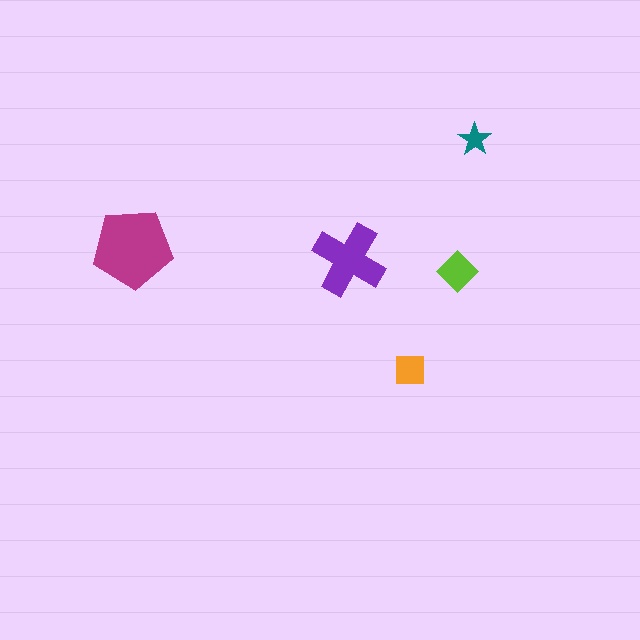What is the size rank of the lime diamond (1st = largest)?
3rd.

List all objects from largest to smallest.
The magenta pentagon, the purple cross, the lime diamond, the orange square, the teal star.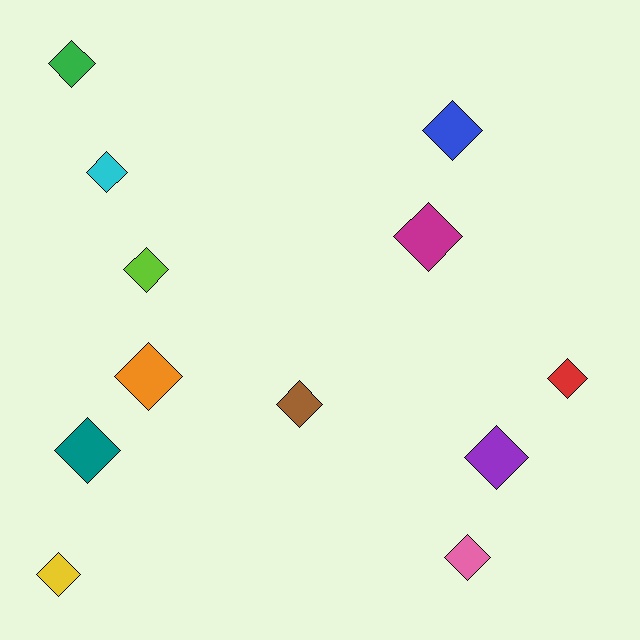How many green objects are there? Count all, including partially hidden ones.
There is 1 green object.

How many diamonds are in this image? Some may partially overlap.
There are 12 diamonds.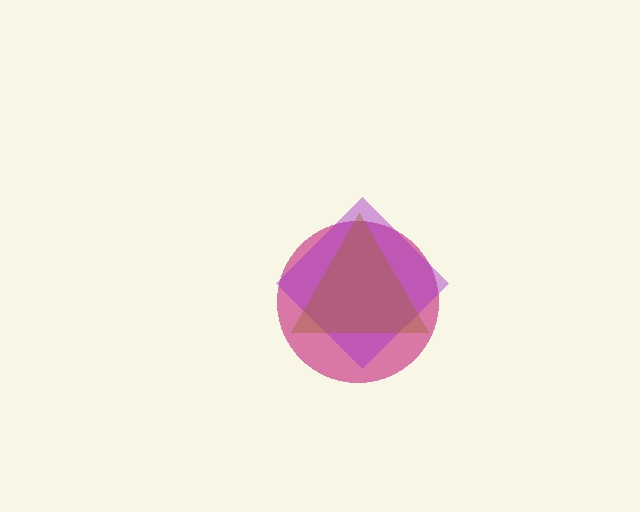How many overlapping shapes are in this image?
There are 3 overlapping shapes in the image.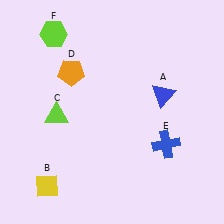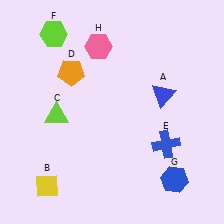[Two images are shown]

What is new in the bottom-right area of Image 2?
A blue hexagon (G) was added in the bottom-right area of Image 2.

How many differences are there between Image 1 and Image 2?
There are 2 differences between the two images.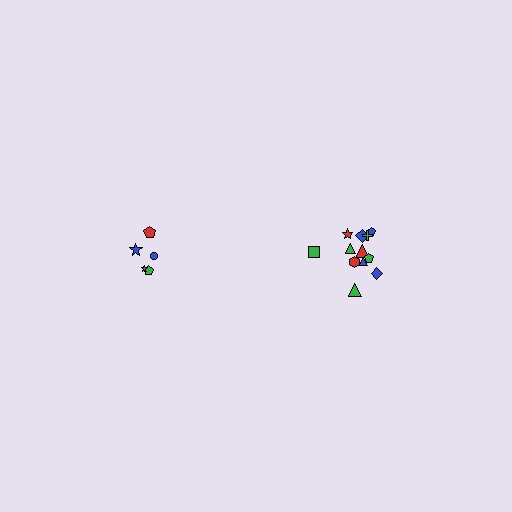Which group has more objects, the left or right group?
The right group.